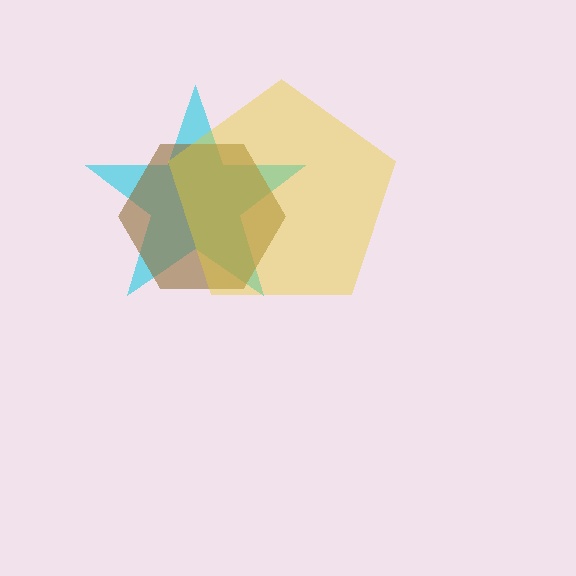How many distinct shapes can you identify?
There are 3 distinct shapes: a cyan star, a brown hexagon, a yellow pentagon.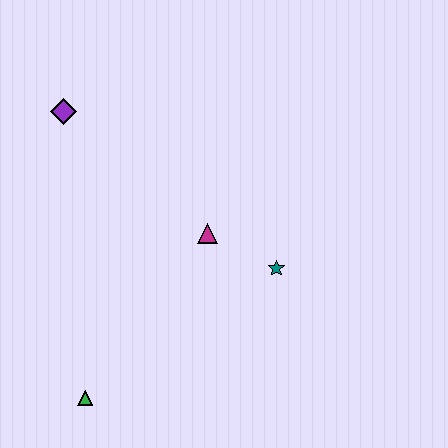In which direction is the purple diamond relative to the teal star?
The purple diamond is to the left of the teal star.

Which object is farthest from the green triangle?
The purple diamond is farthest from the green triangle.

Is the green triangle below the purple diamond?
Yes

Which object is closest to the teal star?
The magenta triangle is closest to the teal star.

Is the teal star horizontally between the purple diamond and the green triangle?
No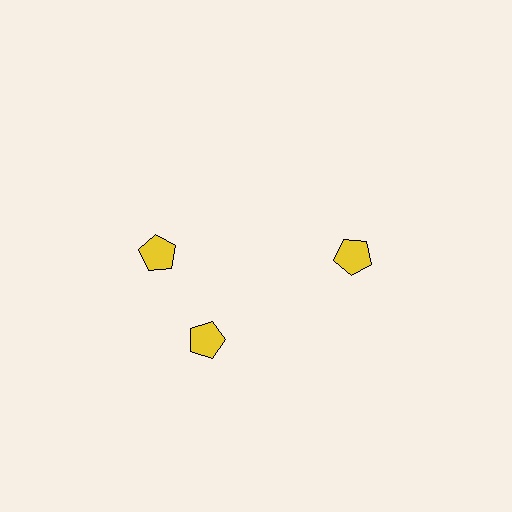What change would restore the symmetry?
The symmetry would be restored by rotating it back into even spacing with its neighbors so that all 3 pentagons sit at equal angles and equal distance from the center.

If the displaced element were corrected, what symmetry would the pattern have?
It would have 3-fold rotational symmetry — the pattern would map onto itself every 120 degrees.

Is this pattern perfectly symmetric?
No. The 3 yellow pentagons are arranged in a ring, but one element near the 11 o'clock position is rotated out of alignment along the ring, breaking the 3-fold rotational symmetry.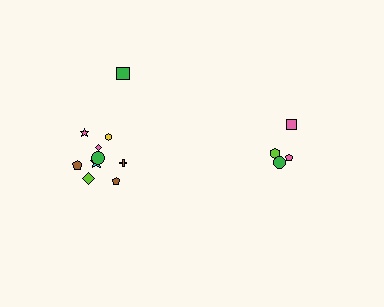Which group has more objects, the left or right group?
The left group.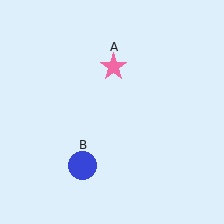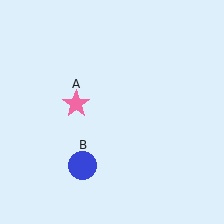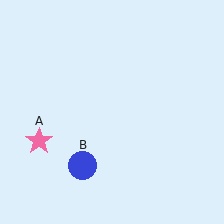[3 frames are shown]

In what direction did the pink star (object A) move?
The pink star (object A) moved down and to the left.